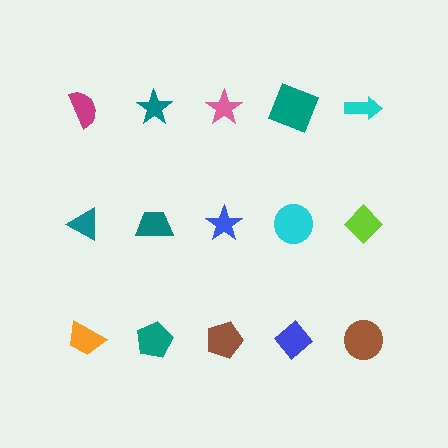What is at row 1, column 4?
A teal square.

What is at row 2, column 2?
A teal trapezoid.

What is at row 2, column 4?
A cyan circle.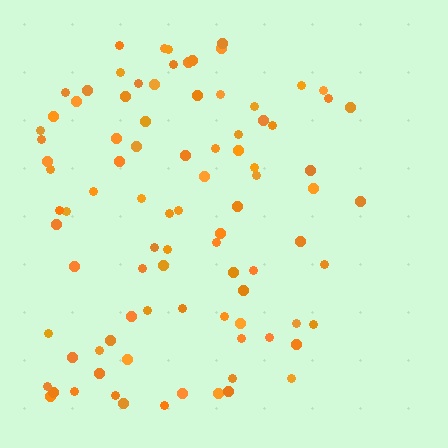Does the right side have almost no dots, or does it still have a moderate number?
Still a moderate number, just noticeably fewer than the left.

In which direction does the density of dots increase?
From right to left, with the left side densest.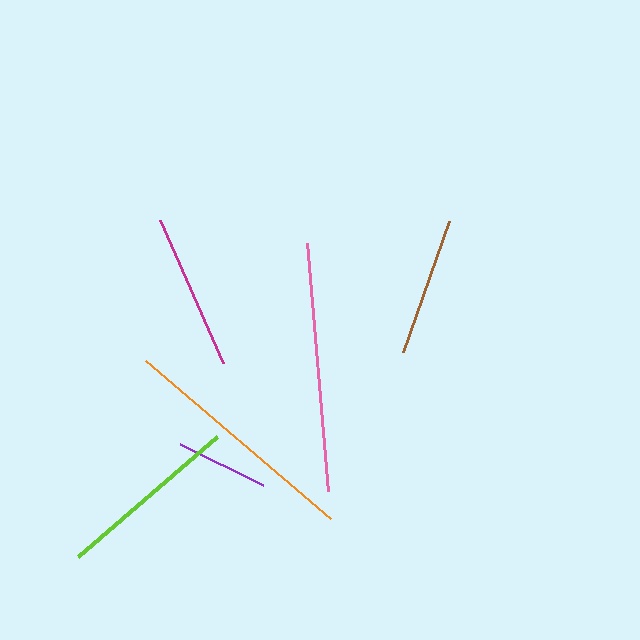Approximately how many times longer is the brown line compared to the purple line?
The brown line is approximately 1.5 times the length of the purple line.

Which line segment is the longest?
The pink line is the longest at approximately 249 pixels.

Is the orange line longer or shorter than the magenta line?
The orange line is longer than the magenta line.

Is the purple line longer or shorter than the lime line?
The lime line is longer than the purple line.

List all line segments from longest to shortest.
From longest to shortest: pink, orange, lime, magenta, brown, purple.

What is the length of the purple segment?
The purple segment is approximately 93 pixels long.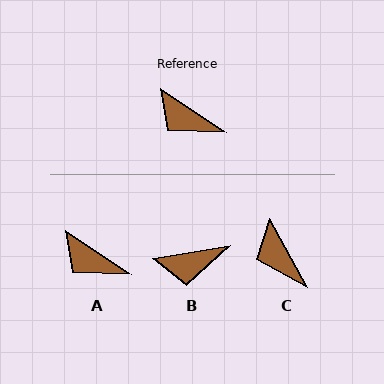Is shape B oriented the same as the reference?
No, it is off by about 43 degrees.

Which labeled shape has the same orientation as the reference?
A.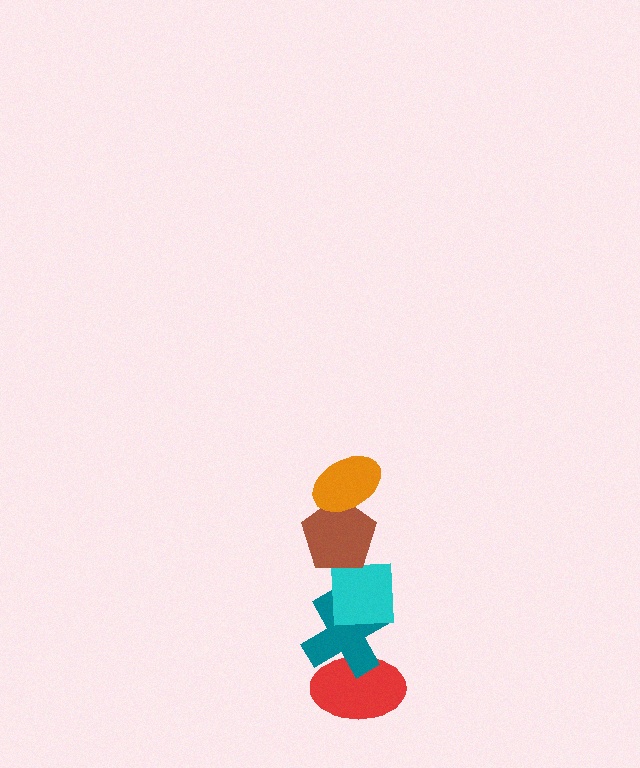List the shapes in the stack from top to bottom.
From top to bottom: the orange ellipse, the brown pentagon, the cyan square, the teal cross, the red ellipse.